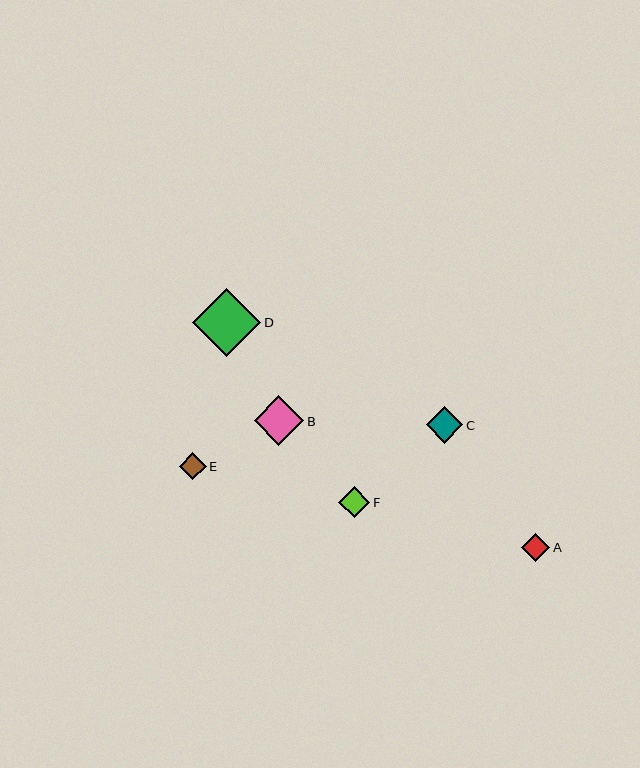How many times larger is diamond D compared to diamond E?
Diamond D is approximately 2.5 times the size of diamond E.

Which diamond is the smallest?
Diamond E is the smallest with a size of approximately 27 pixels.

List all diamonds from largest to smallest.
From largest to smallest: D, B, C, F, A, E.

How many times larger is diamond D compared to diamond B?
Diamond D is approximately 1.4 times the size of diamond B.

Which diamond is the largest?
Diamond D is the largest with a size of approximately 68 pixels.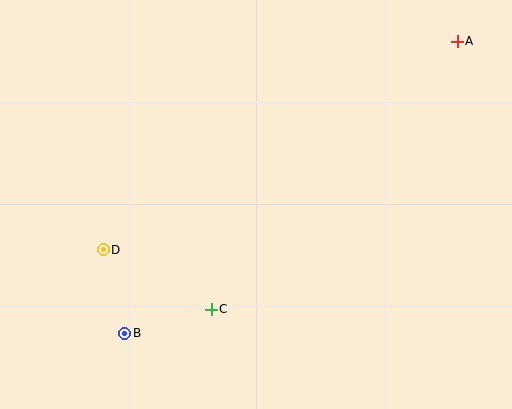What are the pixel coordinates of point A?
Point A is at (457, 41).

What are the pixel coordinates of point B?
Point B is at (125, 333).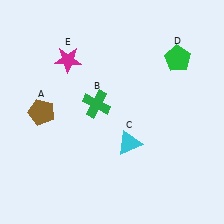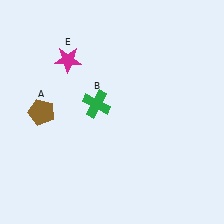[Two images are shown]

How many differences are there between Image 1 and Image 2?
There are 2 differences between the two images.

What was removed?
The green pentagon (D), the cyan triangle (C) were removed in Image 2.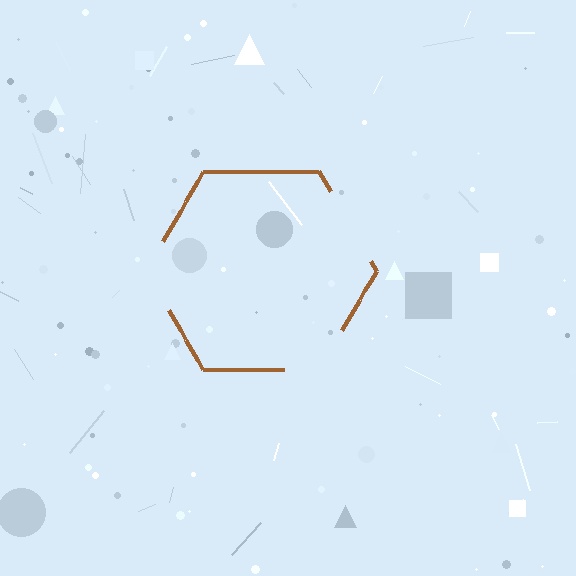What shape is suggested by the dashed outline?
The dashed outline suggests a hexagon.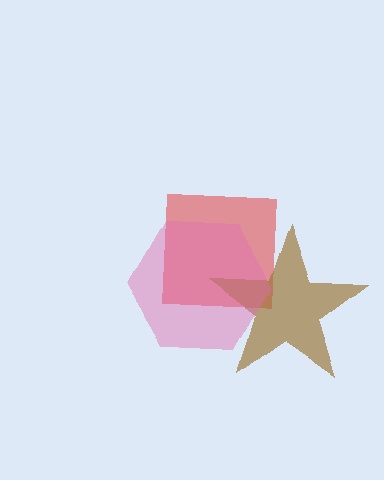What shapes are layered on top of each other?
The layered shapes are: a red square, a brown star, a pink hexagon.